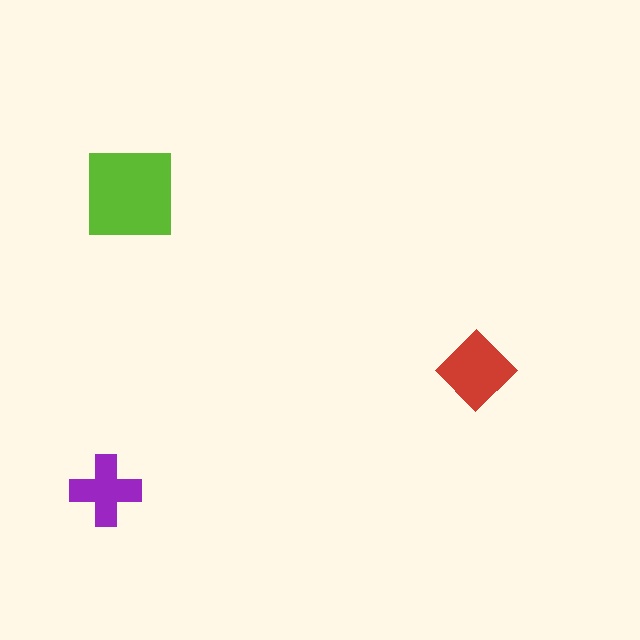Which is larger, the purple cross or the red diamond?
The red diamond.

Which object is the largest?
The lime square.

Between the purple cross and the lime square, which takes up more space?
The lime square.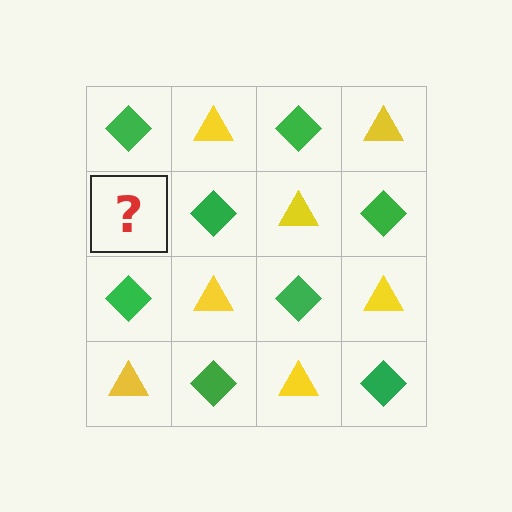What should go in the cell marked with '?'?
The missing cell should contain a yellow triangle.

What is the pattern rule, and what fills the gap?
The rule is that it alternates green diamond and yellow triangle in a checkerboard pattern. The gap should be filled with a yellow triangle.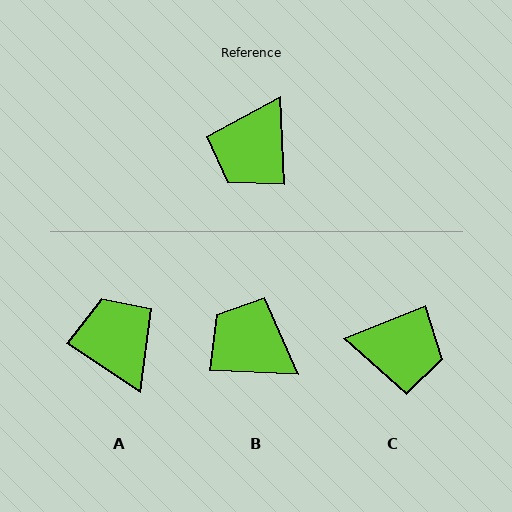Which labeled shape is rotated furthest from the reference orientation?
A, about 127 degrees away.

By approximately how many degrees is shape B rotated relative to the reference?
Approximately 95 degrees clockwise.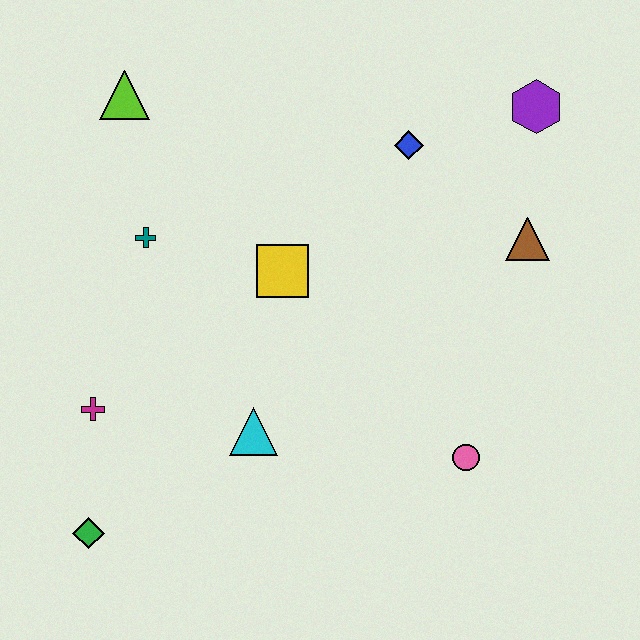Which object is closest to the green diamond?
The magenta cross is closest to the green diamond.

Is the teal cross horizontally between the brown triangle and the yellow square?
No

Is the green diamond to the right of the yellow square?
No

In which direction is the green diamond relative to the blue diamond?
The green diamond is below the blue diamond.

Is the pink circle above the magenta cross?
No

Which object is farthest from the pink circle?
The lime triangle is farthest from the pink circle.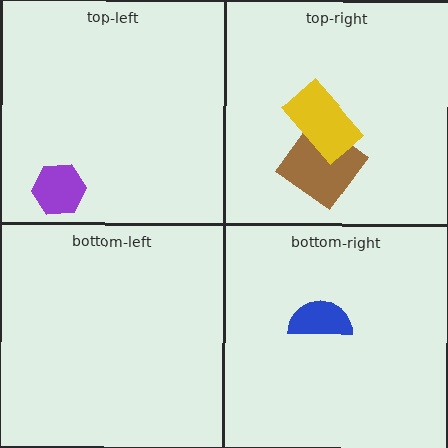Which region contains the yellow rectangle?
The top-right region.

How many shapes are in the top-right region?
2.